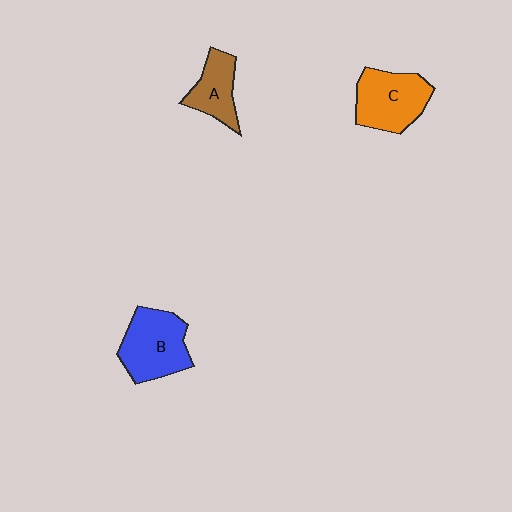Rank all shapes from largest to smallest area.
From largest to smallest: B (blue), C (orange), A (brown).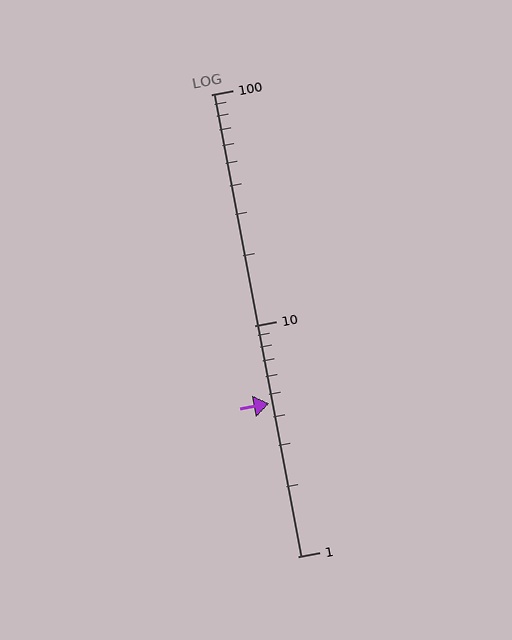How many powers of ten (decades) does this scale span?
The scale spans 2 decades, from 1 to 100.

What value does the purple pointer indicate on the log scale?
The pointer indicates approximately 4.6.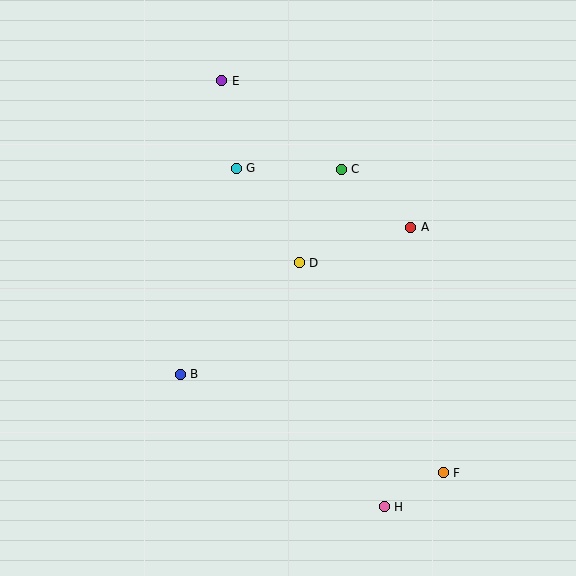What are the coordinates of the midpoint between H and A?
The midpoint between H and A is at (397, 367).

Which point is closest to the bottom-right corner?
Point F is closest to the bottom-right corner.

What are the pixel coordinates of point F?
Point F is at (443, 473).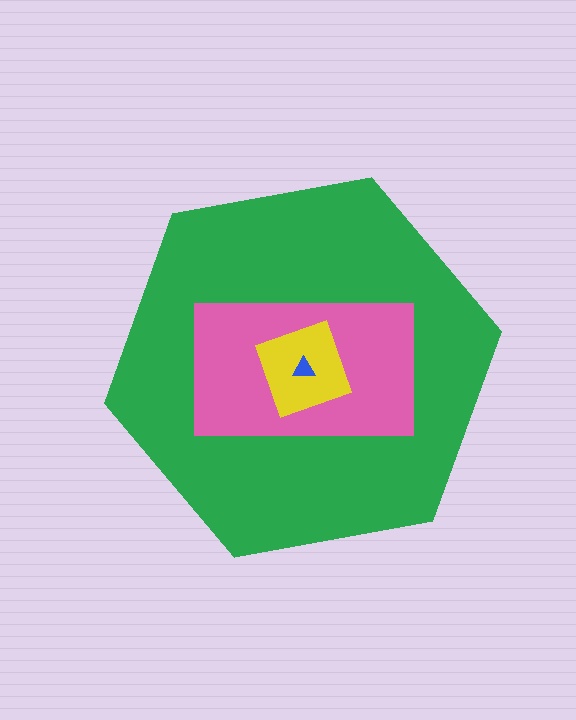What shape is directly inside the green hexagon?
The pink rectangle.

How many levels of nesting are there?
4.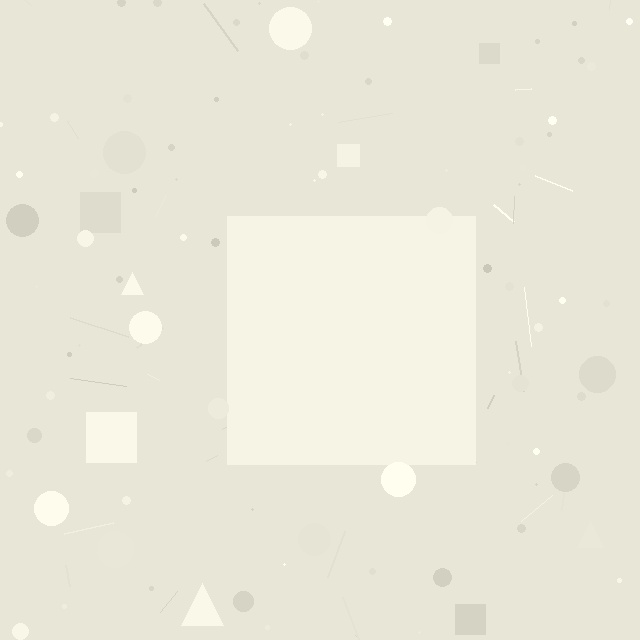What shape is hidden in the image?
A square is hidden in the image.